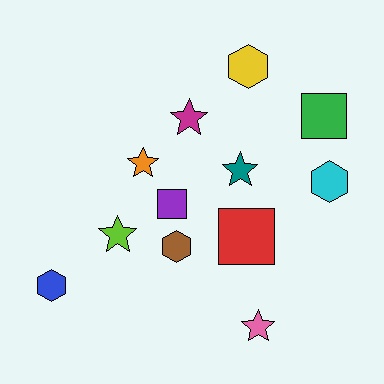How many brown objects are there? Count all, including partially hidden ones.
There is 1 brown object.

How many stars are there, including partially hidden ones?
There are 5 stars.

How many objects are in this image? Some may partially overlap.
There are 12 objects.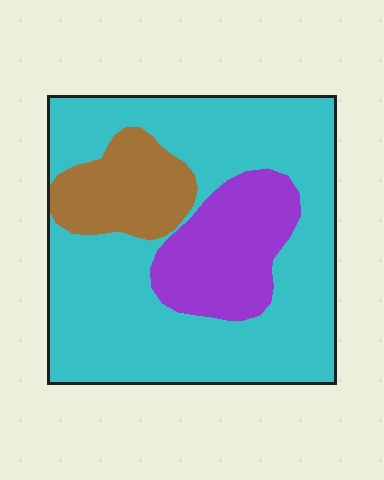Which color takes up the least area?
Brown, at roughly 15%.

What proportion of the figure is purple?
Purple takes up about one fifth (1/5) of the figure.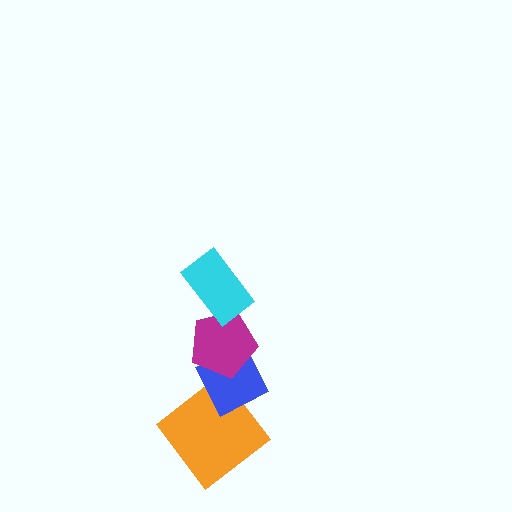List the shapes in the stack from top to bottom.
From top to bottom: the cyan rectangle, the magenta pentagon, the blue diamond, the orange diamond.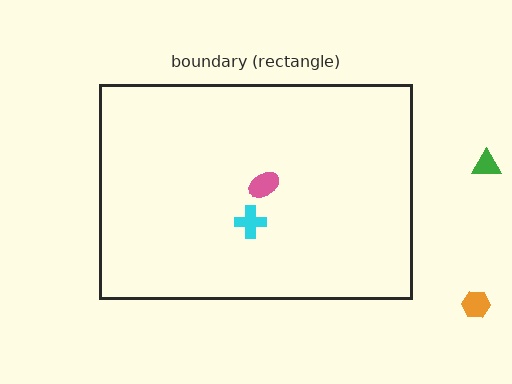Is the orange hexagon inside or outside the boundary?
Outside.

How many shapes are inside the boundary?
2 inside, 2 outside.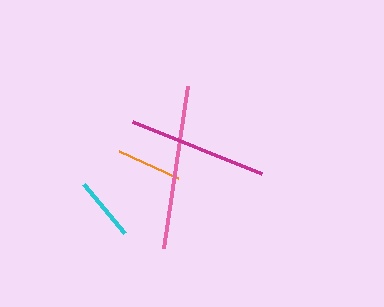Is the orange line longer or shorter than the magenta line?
The magenta line is longer than the orange line.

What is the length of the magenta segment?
The magenta segment is approximately 139 pixels long.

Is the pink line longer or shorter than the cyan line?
The pink line is longer than the cyan line.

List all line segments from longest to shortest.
From longest to shortest: pink, magenta, orange, cyan.